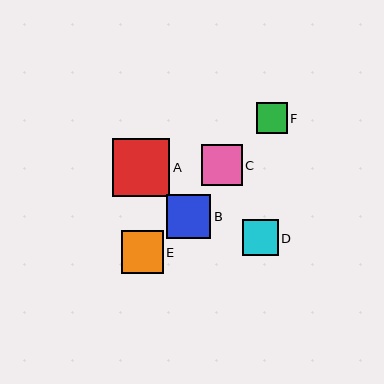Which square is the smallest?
Square F is the smallest with a size of approximately 31 pixels.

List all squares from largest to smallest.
From largest to smallest: A, B, E, C, D, F.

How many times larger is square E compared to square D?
Square E is approximately 1.2 times the size of square D.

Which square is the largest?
Square A is the largest with a size of approximately 58 pixels.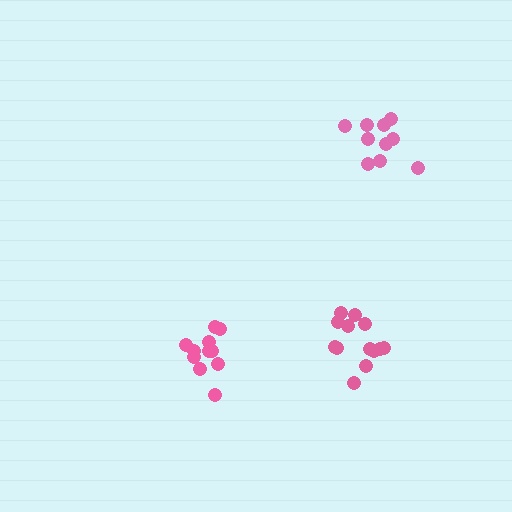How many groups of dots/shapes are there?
There are 3 groups.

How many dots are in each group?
Group 1: 13 dots, Group 2: 10 dots, Group 3: 11 dots (34 total).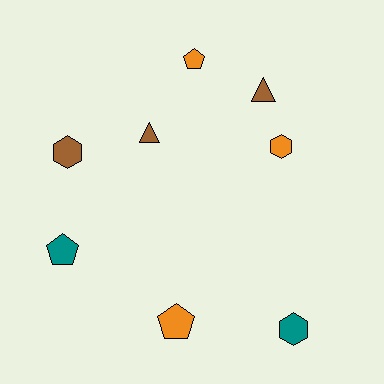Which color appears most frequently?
Brown, with 3 objects.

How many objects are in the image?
There are 8 objects.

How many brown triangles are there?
There are 2 brown triangles.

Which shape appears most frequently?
Pentagon, with 3 objects.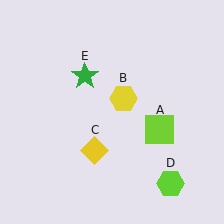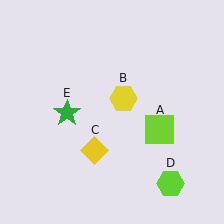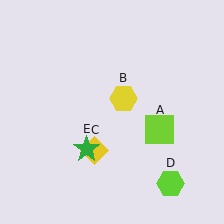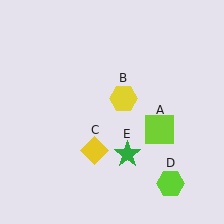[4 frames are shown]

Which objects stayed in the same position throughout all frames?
Lime square (object A) and yellow hexagon (object B) and yellow diamond (object C) and lime hexagon (object D) remained stationary.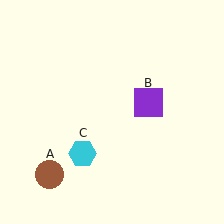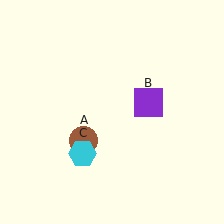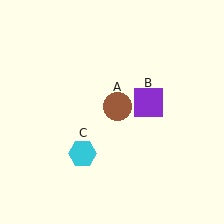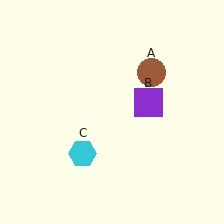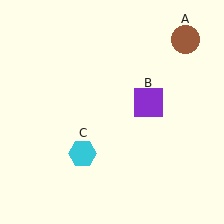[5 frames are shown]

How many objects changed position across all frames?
1 object changed position: brown circle (object A).